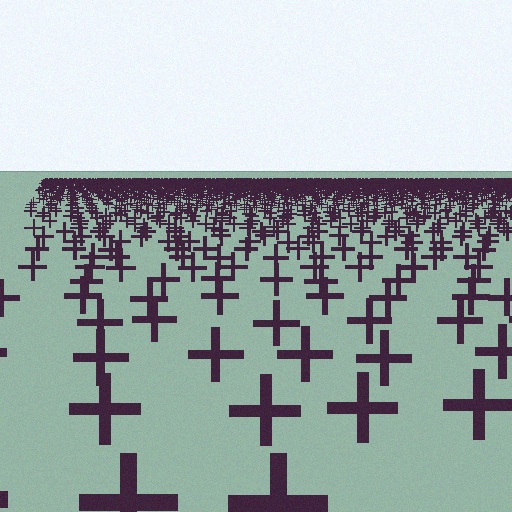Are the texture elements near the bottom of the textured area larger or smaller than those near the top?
Larger. Near the bottom, elements are closer to the viewer and appear at a bigger on-screen size.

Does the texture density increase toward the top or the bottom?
Density increases toward the top.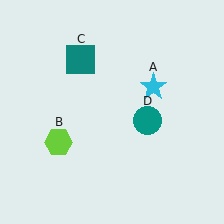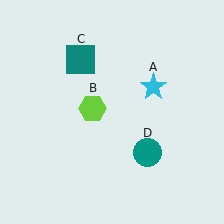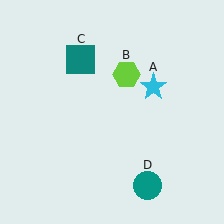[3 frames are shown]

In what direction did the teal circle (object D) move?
The teal circle (object D) moved down.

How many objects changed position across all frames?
2 objects changed position: lime hexagon (object B), teal circle (object D).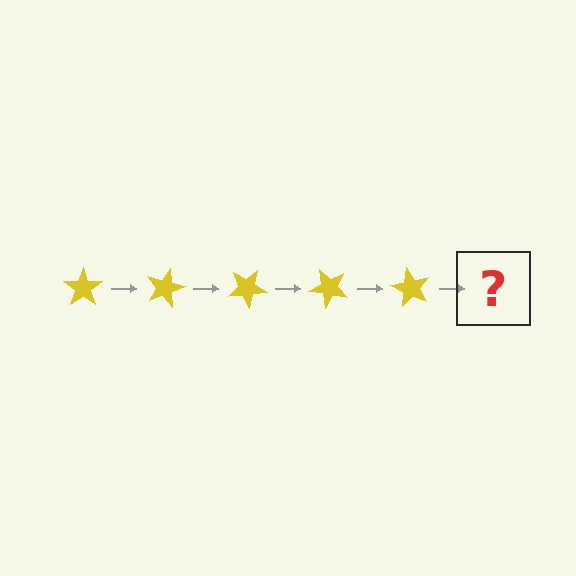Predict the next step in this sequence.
The next step is a yellow star rotated 75 degrees.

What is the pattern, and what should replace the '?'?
The pattern is that the star rotates 15 degrees each step. The '?' should be a yellow star rotated 75 degrees.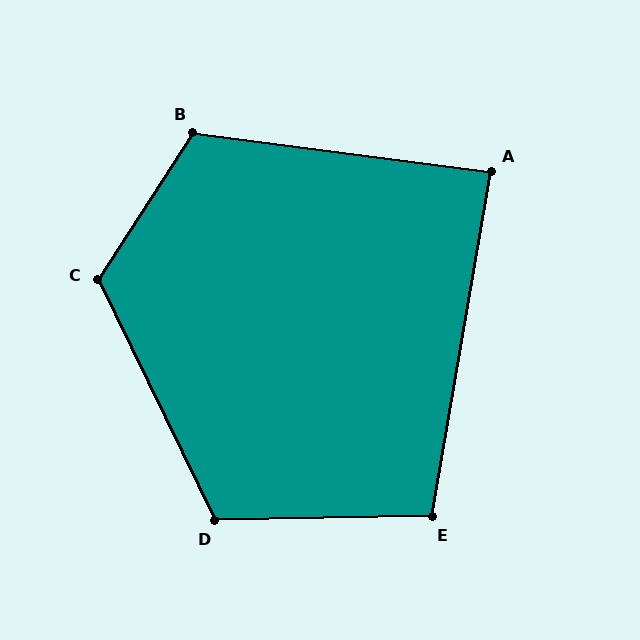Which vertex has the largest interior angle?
C, at approximately 121 degrees.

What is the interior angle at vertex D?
Approximately 115 degrees (obtuse).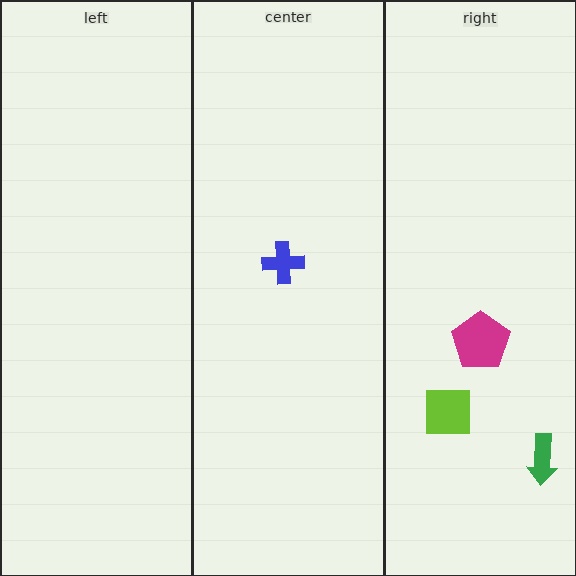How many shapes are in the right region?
3.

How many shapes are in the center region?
1.